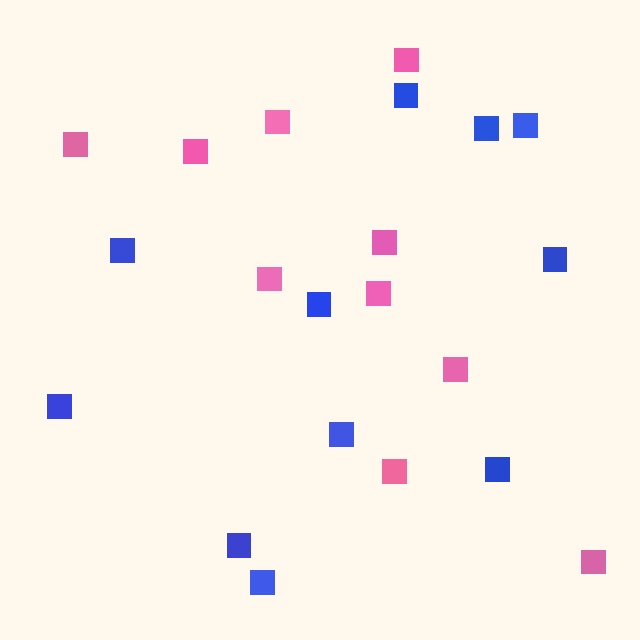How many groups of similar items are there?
There are 2 groups: one group of blue squares (11) and one group of pink squares (10).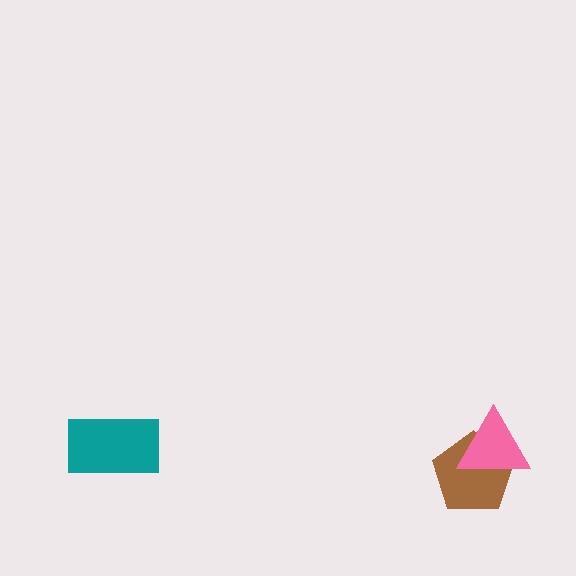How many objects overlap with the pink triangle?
1 object overlaps with the pink triangle.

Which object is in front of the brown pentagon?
The pink triangle is in front of the brown pentagon.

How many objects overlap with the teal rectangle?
0 objects overlap with the teal rectangle.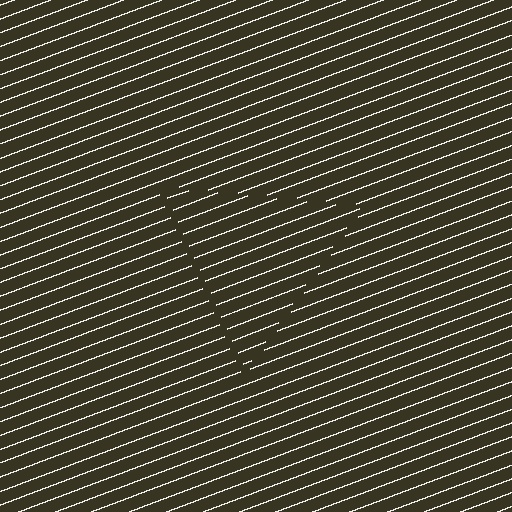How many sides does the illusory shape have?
3 sides — the line-ends trace a triangle.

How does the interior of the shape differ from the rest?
The interior of the shape contains the same grating, shifted by half a period — the contour is defined by the phase discontinuity where line-ends from the inner and outer gratings abut.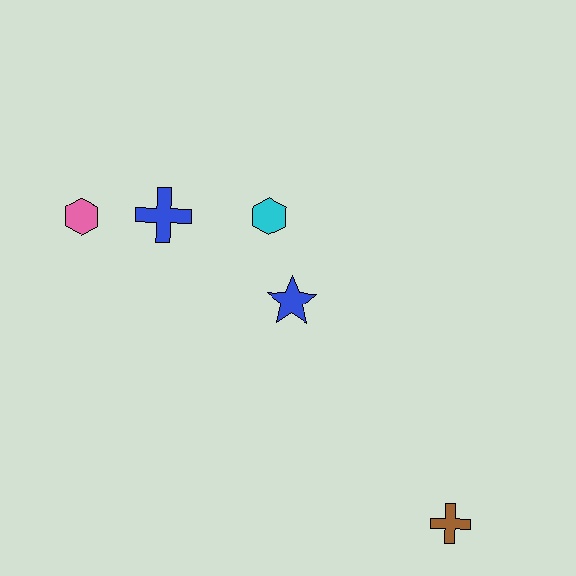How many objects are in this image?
There are 5 objects.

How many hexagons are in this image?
There are 2 hexagons.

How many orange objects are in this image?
There are no orange objects.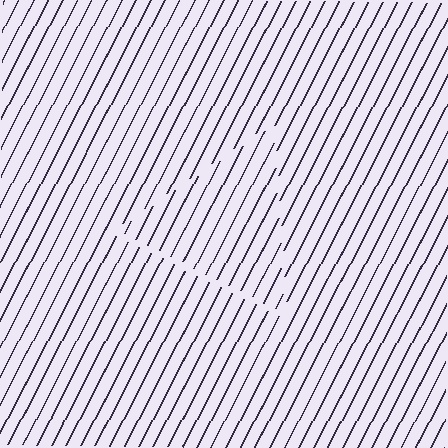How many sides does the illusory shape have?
3 sides — the line-ends trace a triangle.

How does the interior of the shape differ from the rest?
The interior of the shape contains the same grating, shifted by half a period — the contour is defined by the phase discontinuity where line-ends from the inner and outer gratings abut.